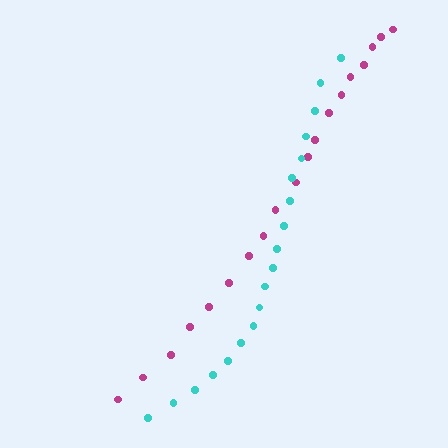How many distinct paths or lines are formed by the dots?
There are 2 distinct paths.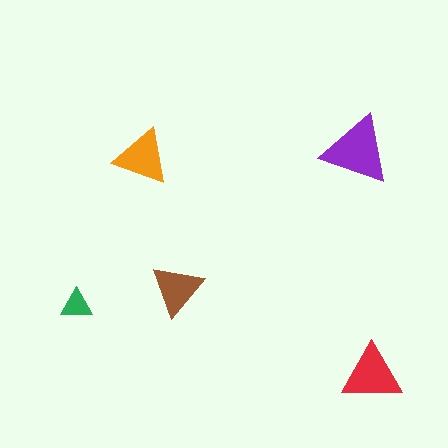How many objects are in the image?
There are 5 objects in the image.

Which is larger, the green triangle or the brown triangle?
The brown one.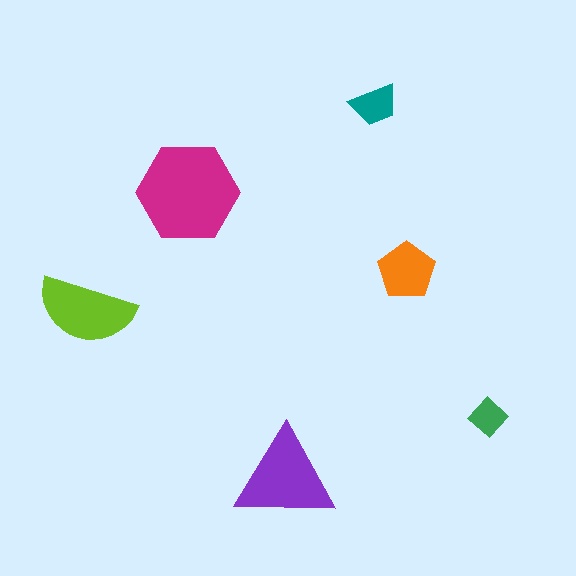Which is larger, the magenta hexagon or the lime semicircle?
The magenta hexagon.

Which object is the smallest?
The green diamond.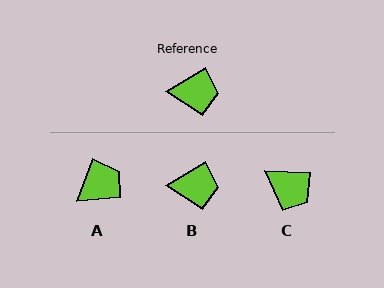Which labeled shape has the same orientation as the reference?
B.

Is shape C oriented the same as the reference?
No, it is off by about 34 degrees.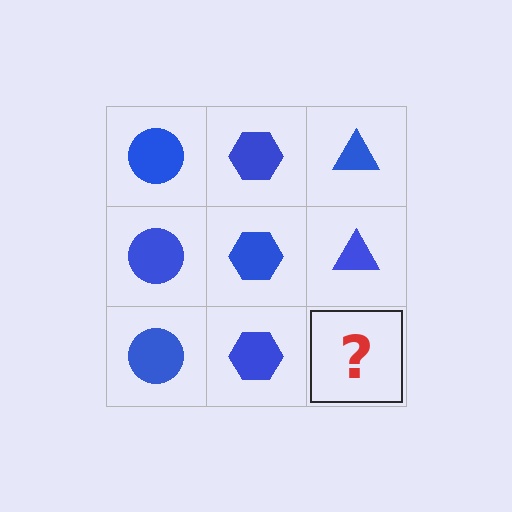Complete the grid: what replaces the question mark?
The question mark should be replaced with a blue triangle.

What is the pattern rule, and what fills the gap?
The rule is that each column has a consistent shape. The gap should be filled with a blue triangle.